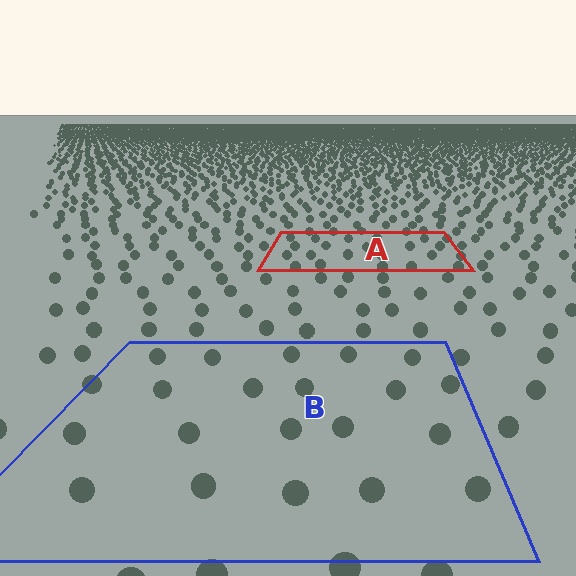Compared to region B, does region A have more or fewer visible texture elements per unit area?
Region A has more texture elements per unit area — they are packed more densely because it is farther away.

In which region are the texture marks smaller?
The texture marks are smaller in region A, because it is farther away.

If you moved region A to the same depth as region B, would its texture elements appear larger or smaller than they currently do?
They would appear larger. At a closer depth, the same texture elements are projected at a bigger on-screen size.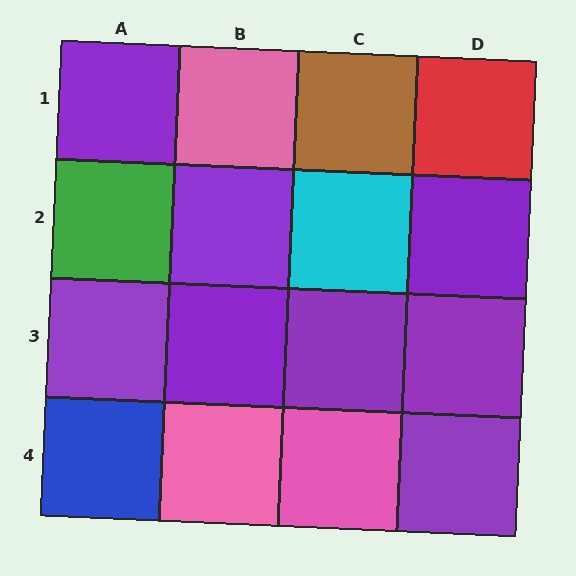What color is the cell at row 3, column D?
Purple.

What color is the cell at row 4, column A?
Blue.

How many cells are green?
1 cell is green.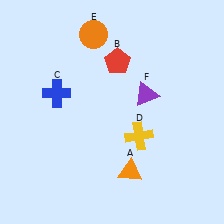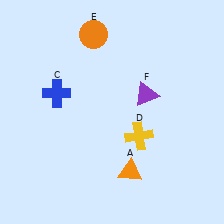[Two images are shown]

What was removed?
The red pentagon (B) was removed in Image 2.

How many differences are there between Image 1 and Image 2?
There is 1 difference between the two images.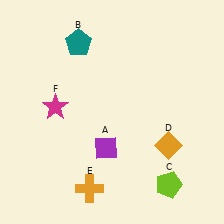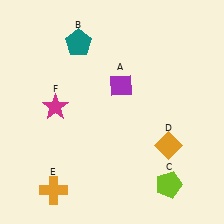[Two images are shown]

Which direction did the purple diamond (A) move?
The purple diamond (A) moved up.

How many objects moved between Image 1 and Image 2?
2 objects moved between the two images.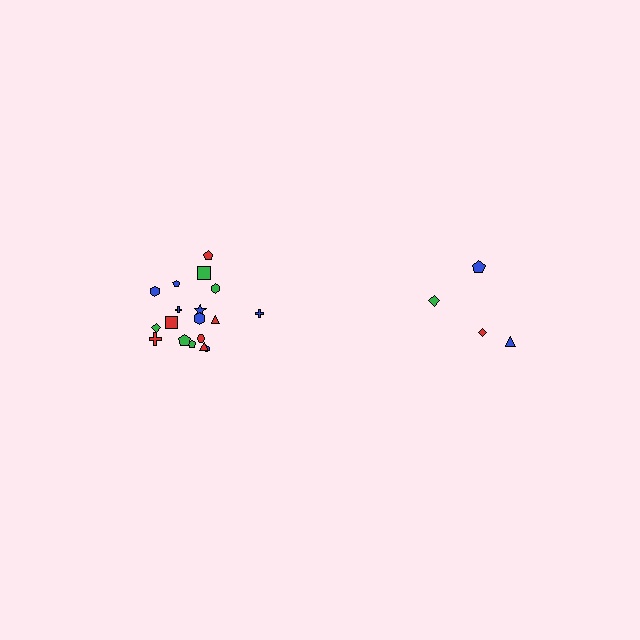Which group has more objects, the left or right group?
The left group.